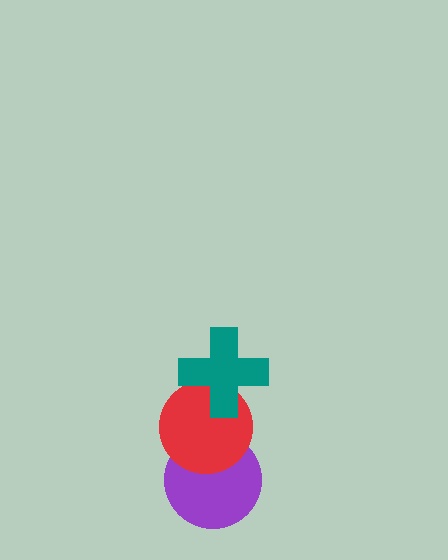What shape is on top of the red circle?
The teal cross is on top of the red circle.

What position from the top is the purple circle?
The purple circle is 3rd from the top.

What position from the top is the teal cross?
The teal cross is 1st from the top.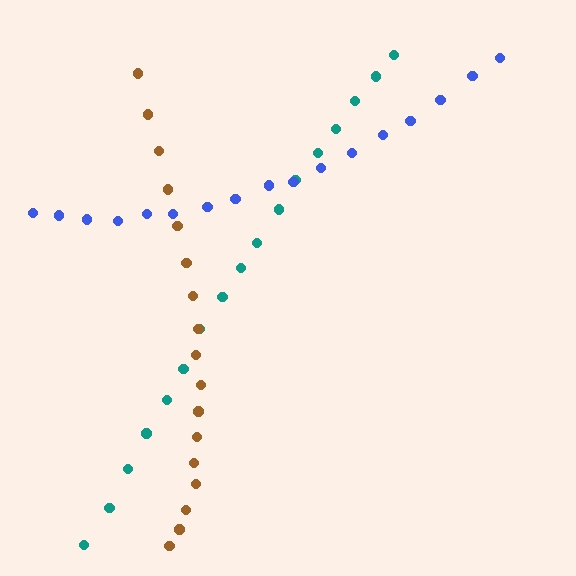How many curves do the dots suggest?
There are 3 distinct paths.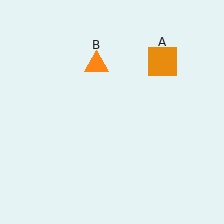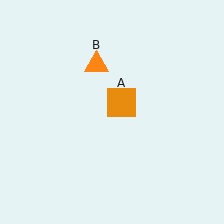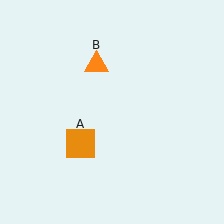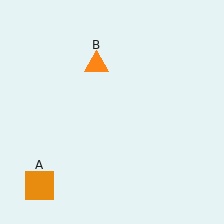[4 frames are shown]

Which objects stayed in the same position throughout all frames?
Orange triangle (object B) remained stationary.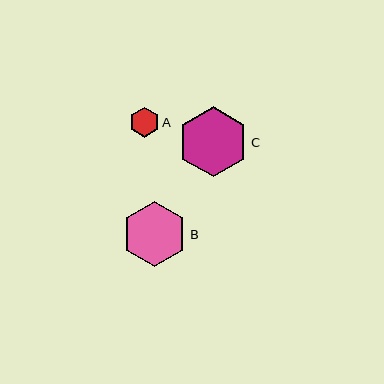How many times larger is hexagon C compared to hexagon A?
Hexagon C is approximately 2.3 times the size of hexagon A.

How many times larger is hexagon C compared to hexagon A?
Hexagon C is approximately 2.3 times the size of hexagon A.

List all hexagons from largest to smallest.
From largest to smallest: C, B, A.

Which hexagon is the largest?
Hexagon C is the largest with a size of approximately 70 pixels.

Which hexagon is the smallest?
Hexagon A is the smallest with a size of approximately 30 pixels.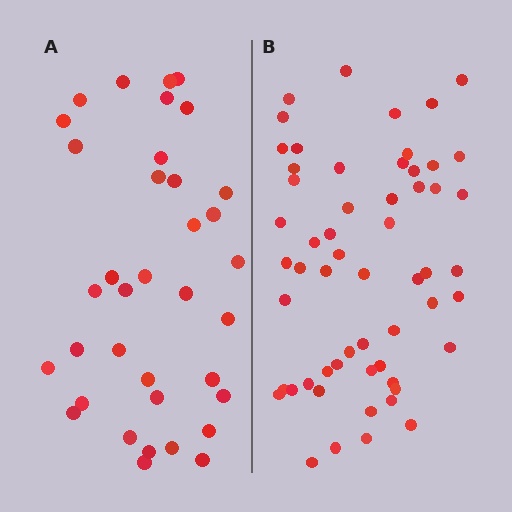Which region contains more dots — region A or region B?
Region B (the right region) has more dots.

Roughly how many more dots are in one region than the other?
Region B has approximately 20 more dots than region A.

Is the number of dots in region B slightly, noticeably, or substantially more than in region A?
Region B has substantially more. The ratio is roughly 1.6 to 1.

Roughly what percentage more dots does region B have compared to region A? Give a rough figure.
About 60% more.